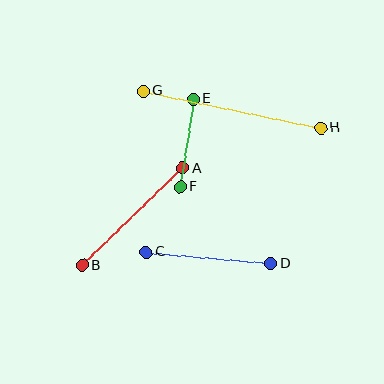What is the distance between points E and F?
The distance is approximately 88 pixels.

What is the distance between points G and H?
The distance is approximately 182 pixels.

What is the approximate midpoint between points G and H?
The midpoint is at approximately (232, 109) pixels.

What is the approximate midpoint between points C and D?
The midpoint is at approximately (208, 258) pixels.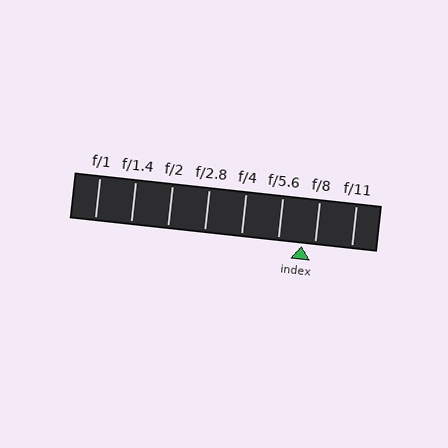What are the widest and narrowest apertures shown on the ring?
The widest aperture shown is f/1 and the narrowest is f/11.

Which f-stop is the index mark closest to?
The index mark is closest to f/8.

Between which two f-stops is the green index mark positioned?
The index mark is between f/5.6 and f/8.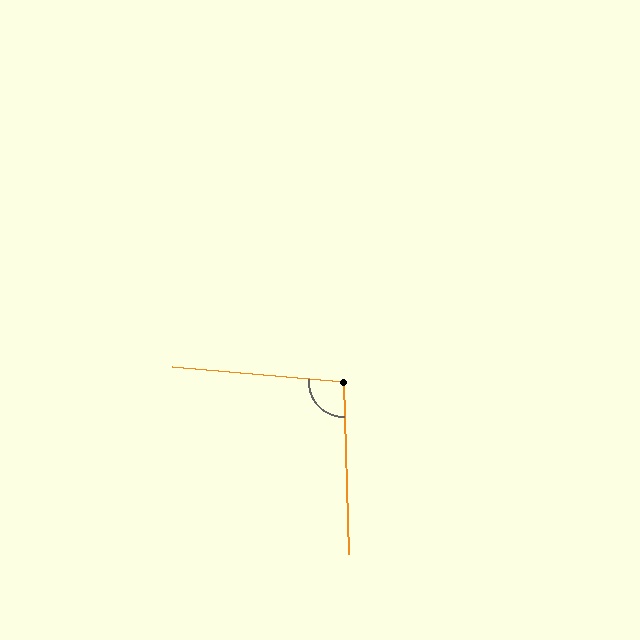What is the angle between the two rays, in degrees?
Approximately 97 degrees.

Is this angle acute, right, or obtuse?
It is obtuse.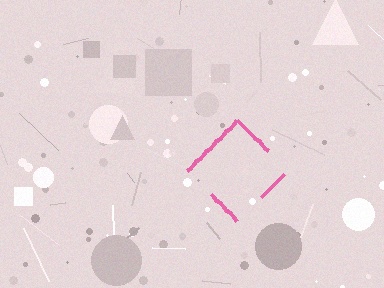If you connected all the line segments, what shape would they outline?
They would outline a diamond.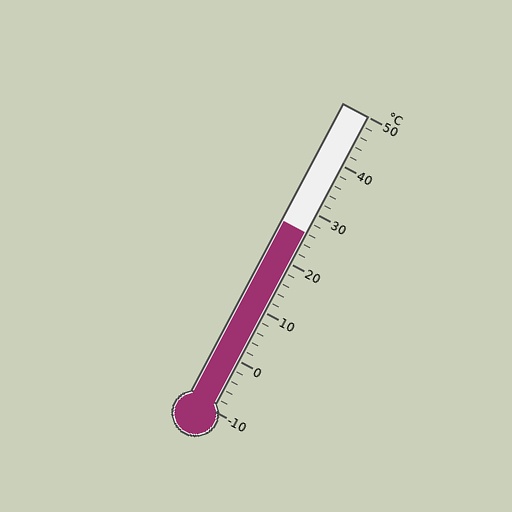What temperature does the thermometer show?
The thermometer shows approximately 26°C.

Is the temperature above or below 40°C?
The temperature is below 40°C.